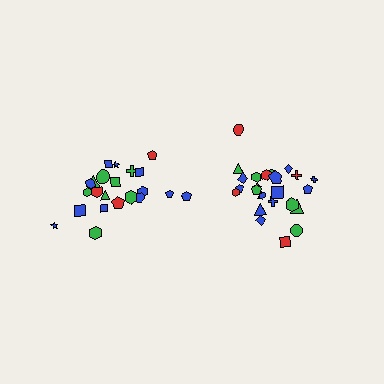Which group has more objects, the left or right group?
The right group.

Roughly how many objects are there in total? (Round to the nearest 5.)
Roughly 45 objects in total.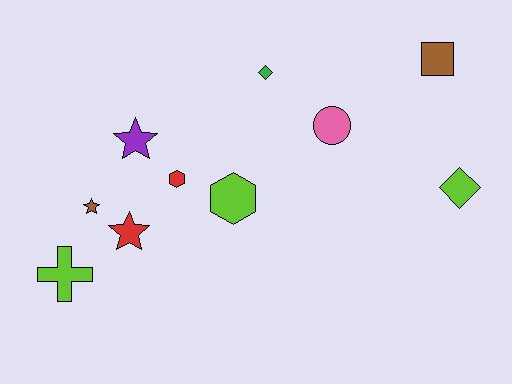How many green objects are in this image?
There is 1 green object.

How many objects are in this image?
There are 10 objects.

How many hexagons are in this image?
There are 2 hexagons.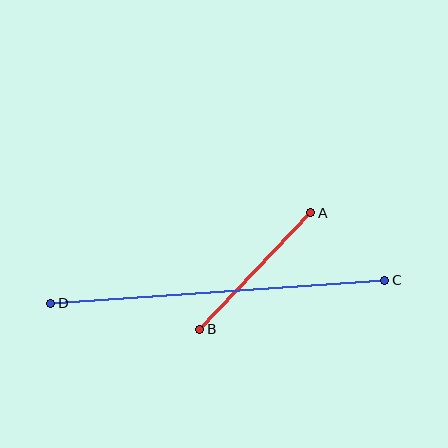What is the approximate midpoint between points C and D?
The midpoint is at approximately (218, 292) pixels.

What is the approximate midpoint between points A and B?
The midpoint is at approximately (255, 271) pixels.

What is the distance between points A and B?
The distance is approximately 161 pixels.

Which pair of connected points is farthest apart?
Points C and D are farthest apart.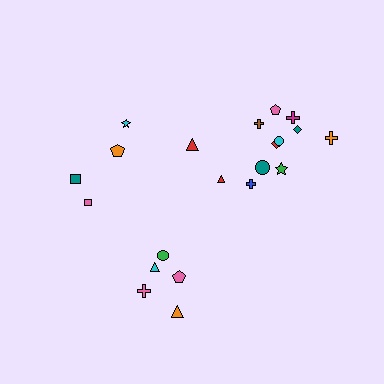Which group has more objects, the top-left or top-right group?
The top-right group.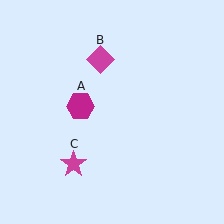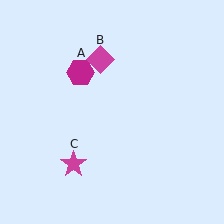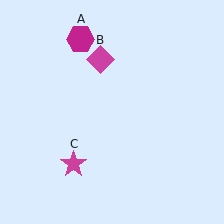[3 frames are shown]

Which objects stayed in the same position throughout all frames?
Magenta diamond (object B) and magenta star (object C) remained stationary.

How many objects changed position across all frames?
1 object changed position: magenta hexagon (object A).